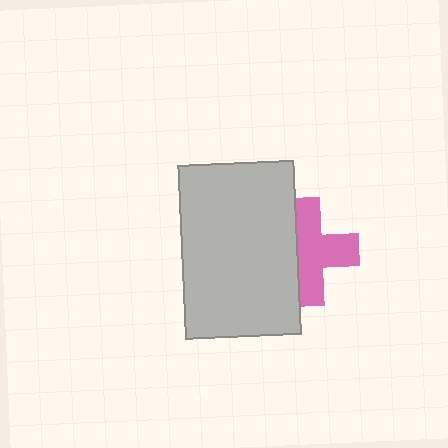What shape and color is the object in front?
The object in front is a light gray rectangle.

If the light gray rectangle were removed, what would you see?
You would see the complete pink cross.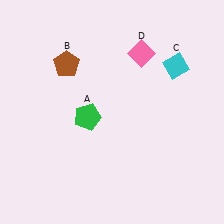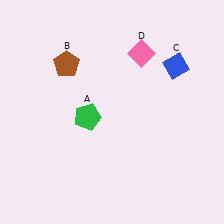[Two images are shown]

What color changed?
The diamond (C) changed from cyan in Image 1 to blue in Image 2.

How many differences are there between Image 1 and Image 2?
There is 1 difference between the two images.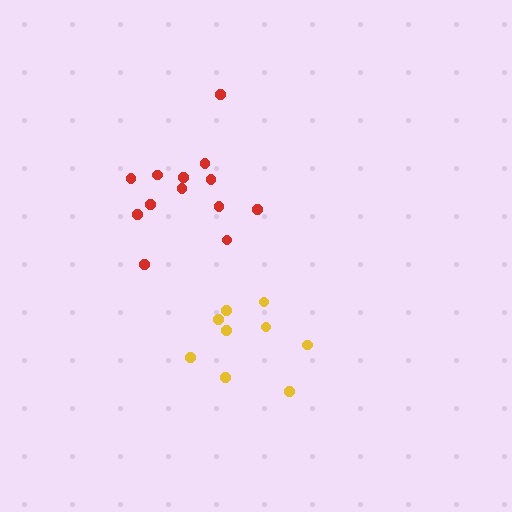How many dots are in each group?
Group 1: 13 dots, Group 2: 9 dots (22 total).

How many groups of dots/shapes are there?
There are 2 groups.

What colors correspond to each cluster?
The clusters are colored: red, yellow.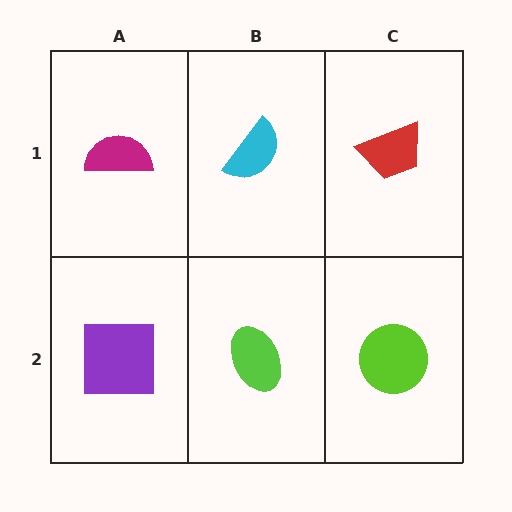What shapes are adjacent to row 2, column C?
A red trapezoid (row 1, column C), a lime ellipse (row 2, column B).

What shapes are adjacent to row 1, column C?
A lime circle (row 2, column C), a cyan semicircle (row 1, column B).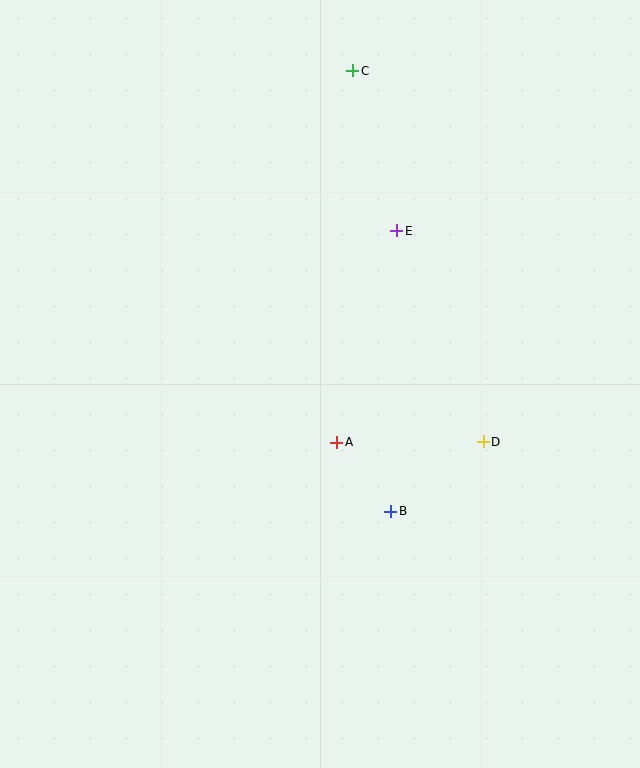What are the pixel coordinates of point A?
Point A is at (337, 442).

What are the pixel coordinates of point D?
Point D is at (483, 442).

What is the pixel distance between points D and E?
The distance between D and E is 228 pixels.